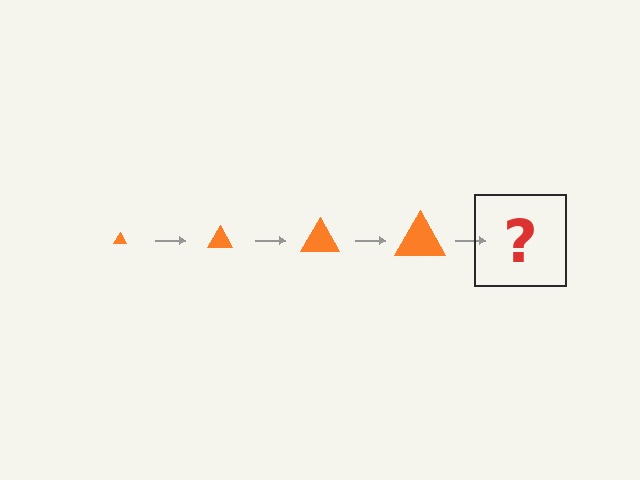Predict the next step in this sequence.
The next step is an orange triangle, larger than the previous one.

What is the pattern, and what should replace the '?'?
The pattern is that the triangle gets progressively larger each step. The '?' should be an orange triangle, larger than the previous one.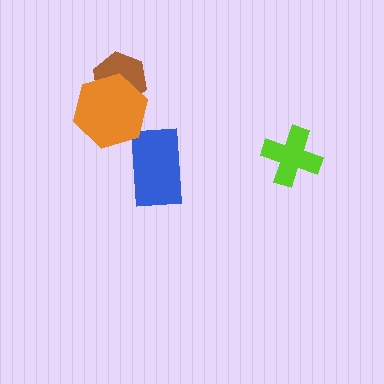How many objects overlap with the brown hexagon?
1 object overlaps with the brown hexagon.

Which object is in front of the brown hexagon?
The orange hexagon is in front of the brown hexagon.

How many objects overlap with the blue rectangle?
0 objects overlap with the blue rectangle.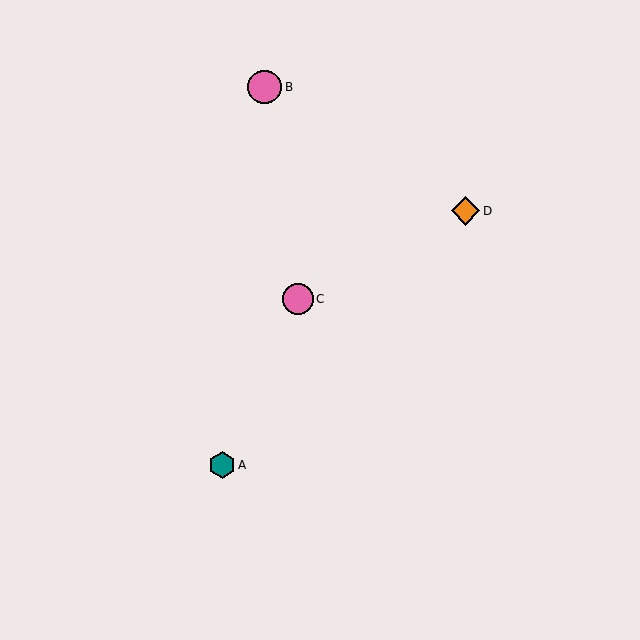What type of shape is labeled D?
Shape D is an orange diamond.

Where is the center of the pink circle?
The center of the pink circle is at (298, 299).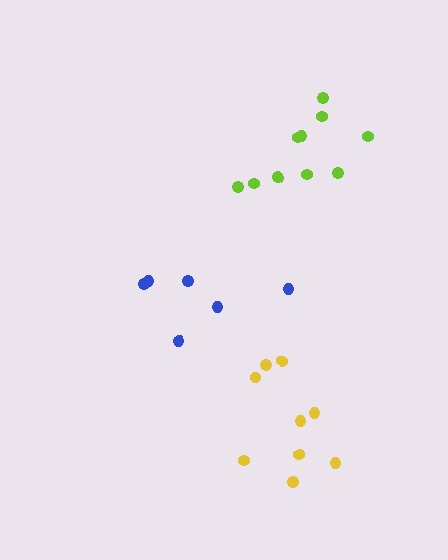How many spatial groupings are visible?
There are 3 spatial groupings.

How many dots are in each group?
Group 1: 9 dots, Group 2: 6 dots, Group 3: 10 dots (25 total).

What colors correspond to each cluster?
The clusters are colored: yellow, blue, lime.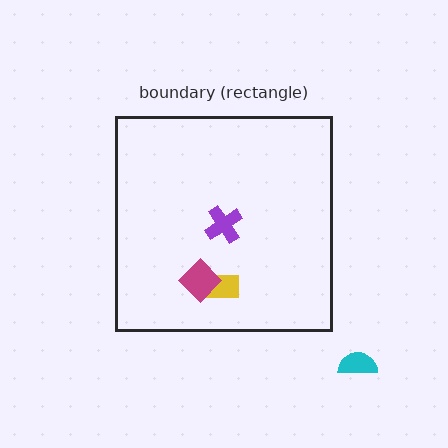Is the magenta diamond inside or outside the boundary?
Inside.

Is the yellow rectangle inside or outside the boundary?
Inside.